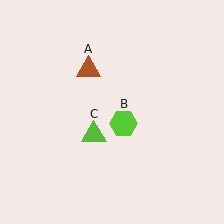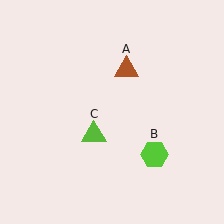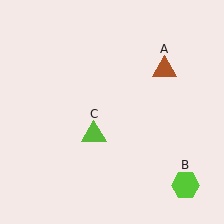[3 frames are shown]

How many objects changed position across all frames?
2 objects changed position: brown triangle (object A), lime hexagon (object B).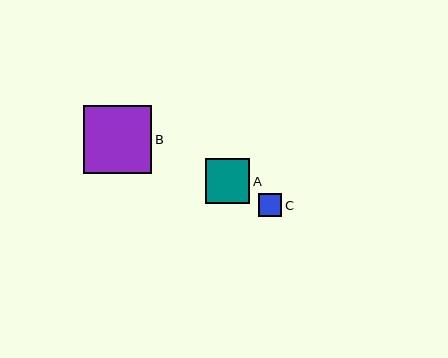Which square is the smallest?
Square C is the smallest with a size of approximately 23 pixels.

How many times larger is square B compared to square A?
Square B is approximately 1.5 times the size of square A.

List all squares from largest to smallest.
From largest to smallest: B, A, C.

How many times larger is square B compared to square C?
Square B is approximately 3.0 times the size of square C.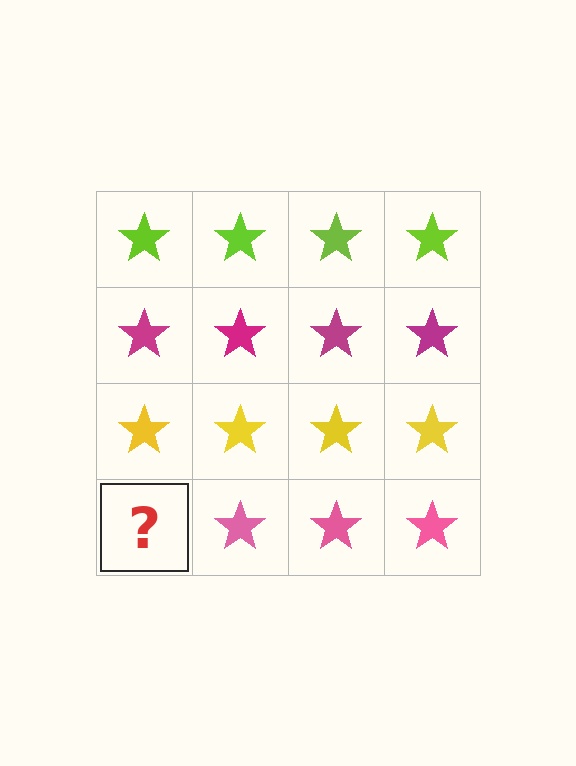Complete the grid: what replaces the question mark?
The question mark should be replaced with a pink star.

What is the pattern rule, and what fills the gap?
The rule is that each row has a consistent color. The gap should be filled with a pink star.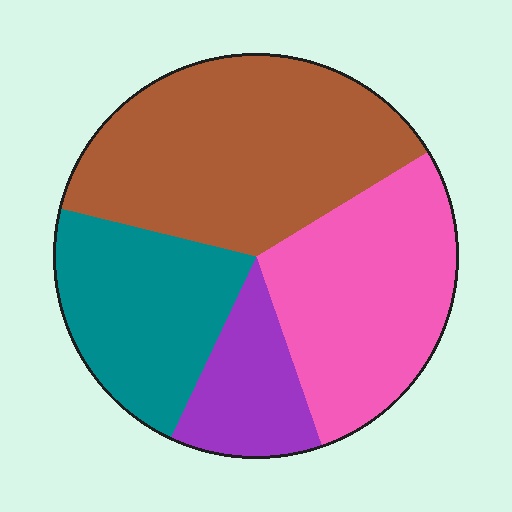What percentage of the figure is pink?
Pink covers roughly 30% of the figure.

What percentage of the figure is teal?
Teal covers 22% of the figure.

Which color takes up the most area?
Brown, at roughly 40%.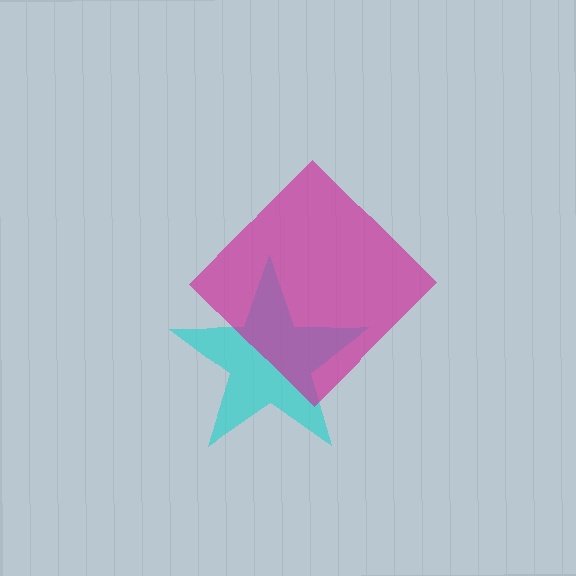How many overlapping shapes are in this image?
There are 2 overlapping shapes in the image.